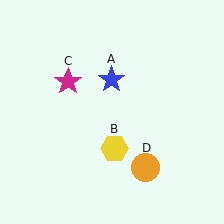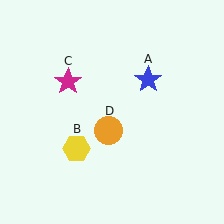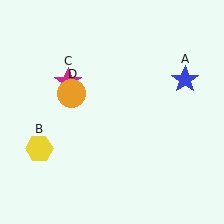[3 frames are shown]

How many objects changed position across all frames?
3 objects changed position: blue star (object A), yellow hexagon (object B), orange circle (object D).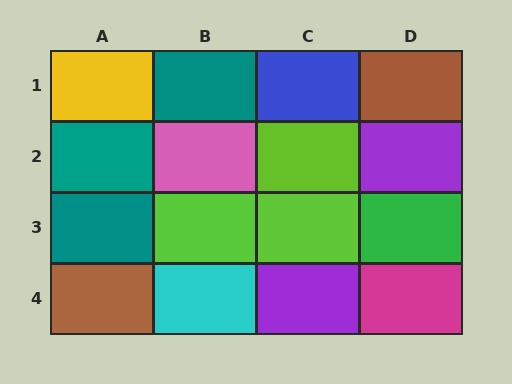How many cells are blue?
1 cell is blue.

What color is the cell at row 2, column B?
Pink.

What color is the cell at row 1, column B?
Teal.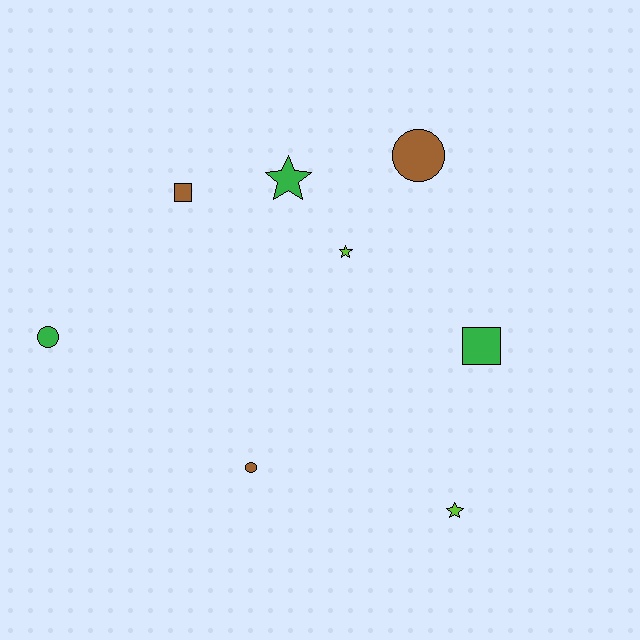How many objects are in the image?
There are 8 objects.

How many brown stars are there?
There are no brown stars.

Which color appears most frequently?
Brown, with 3 objects.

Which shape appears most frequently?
Star, with 3 objects.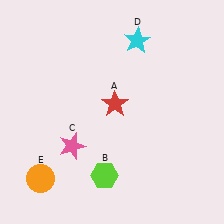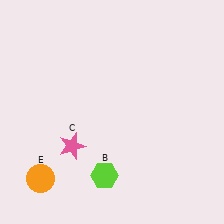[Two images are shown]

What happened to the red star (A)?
The red star (A) was removed in Image 2. It was in the top-right area of Image 1.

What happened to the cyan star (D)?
The cyan star (D) was removed in Image 2. It was in the top-right area of Image 1.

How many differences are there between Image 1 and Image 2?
There are 2 differences between the two images.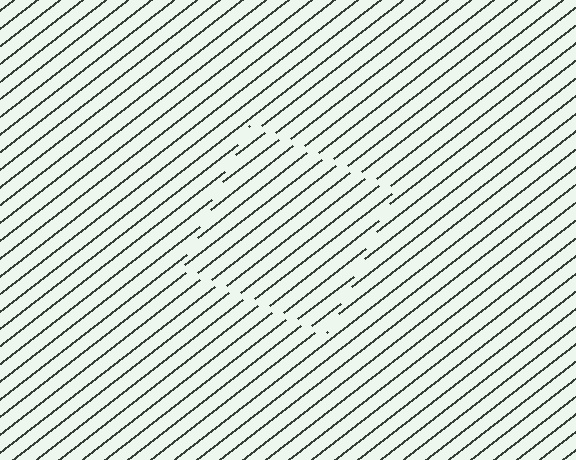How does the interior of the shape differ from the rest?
The interior of the shape contains the same grating, shifted by half a period — the contour is defined by the phase discontinuity where line-ends from the inner and outer gratings abut.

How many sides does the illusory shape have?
4 sides — the line-ends trace a square.